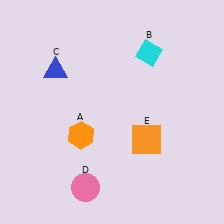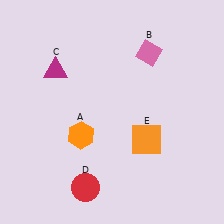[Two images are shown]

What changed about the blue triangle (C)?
In Image 1, C is blue. In Image 2, it changed to magenta.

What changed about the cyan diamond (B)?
In Image 1, B is cyan. In Image 2, it changed to pink.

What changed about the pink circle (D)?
In Image 1, D is pink. In Image 2, it changed to red.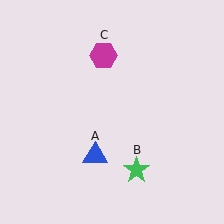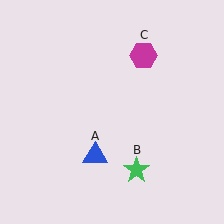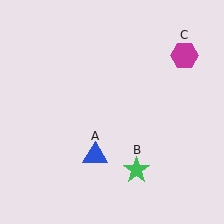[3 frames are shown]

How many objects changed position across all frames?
1 object changed position: magenta hexagon (object C).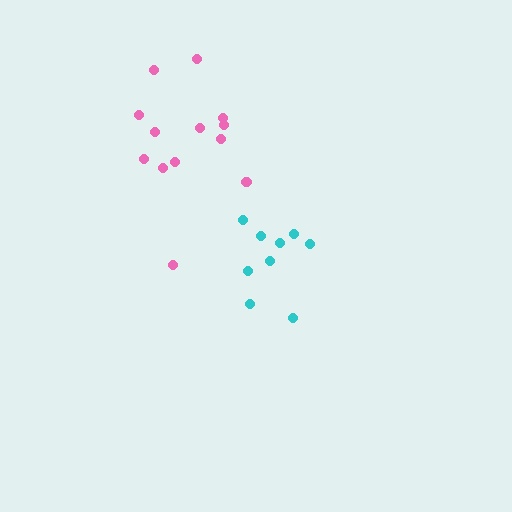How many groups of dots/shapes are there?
There are 2 groups.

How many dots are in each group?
Group 1: 9 dots, Group 2: 13 dots (22 total).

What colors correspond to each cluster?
The clusters are colored: cyan, pink.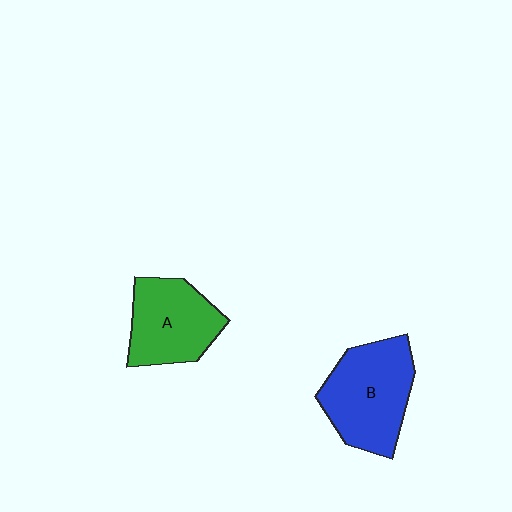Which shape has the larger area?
Shape B (blue).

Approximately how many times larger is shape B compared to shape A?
Approximately 1.2 times.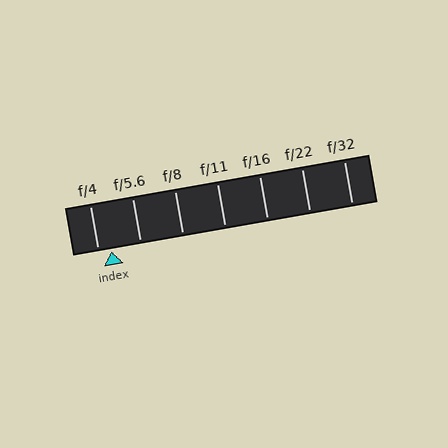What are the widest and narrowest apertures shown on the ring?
The widest aperture shown is f/4 and the narrowest is f/32.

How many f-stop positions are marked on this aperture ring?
There are 7 f-stop positions marked.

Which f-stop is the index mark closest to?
The index mark is closest to f/4.